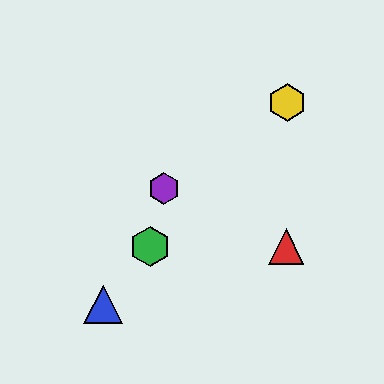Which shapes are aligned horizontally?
The red triangle, the green hexagon are aligned horizontally.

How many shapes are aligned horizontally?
2 shapes (the red triangle, the green hexagon) are aligned horizontally.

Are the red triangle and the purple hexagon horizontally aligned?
No, the red triangle is at y≈247 and the purple hexagon is at y≈189.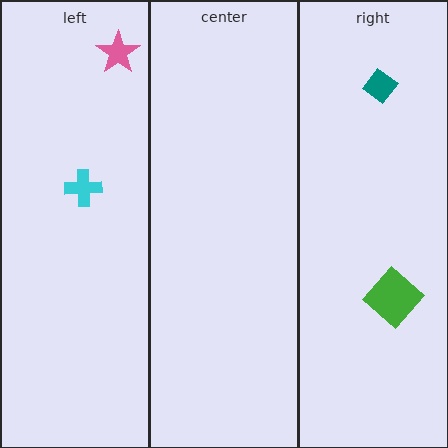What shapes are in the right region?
The green diamond, the teal diamond.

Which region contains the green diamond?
The right region.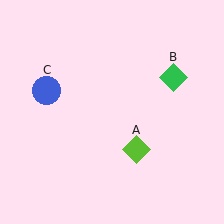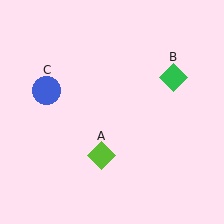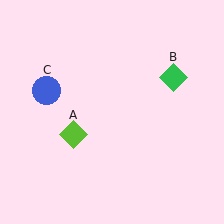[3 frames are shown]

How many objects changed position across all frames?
1 object changed position: lime diamond (object A).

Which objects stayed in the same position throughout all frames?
Green diamond (object B) and blue circle (object C) remained stationary.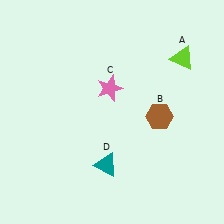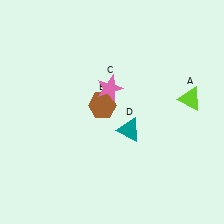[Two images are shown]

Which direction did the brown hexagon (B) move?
The brown hexagon (B) moved left.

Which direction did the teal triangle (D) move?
The teal triangle (D) moved up.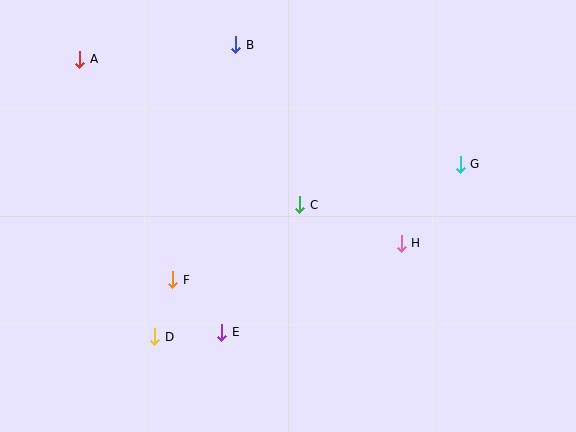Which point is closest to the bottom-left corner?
Point D is closest to the bottom-left corner.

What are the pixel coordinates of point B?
Point B is at (236, 45).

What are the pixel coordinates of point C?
Point C is at (300, 205).